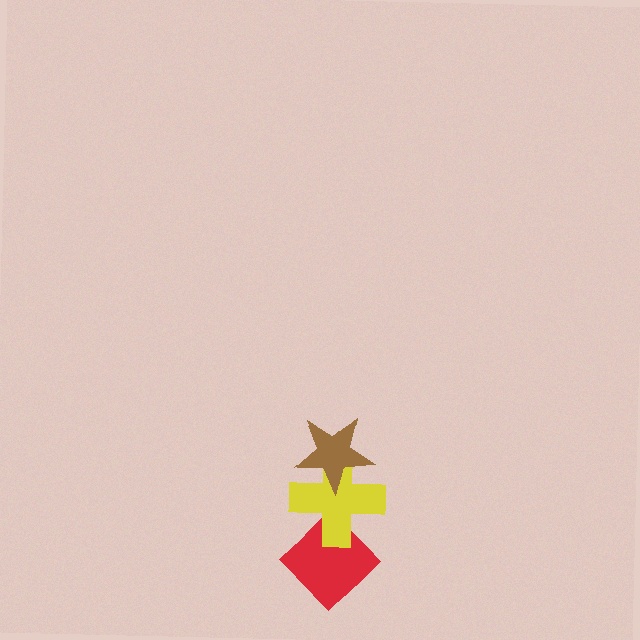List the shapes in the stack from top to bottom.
From top to bottom: the brown star, the yellow cross, the red diamond.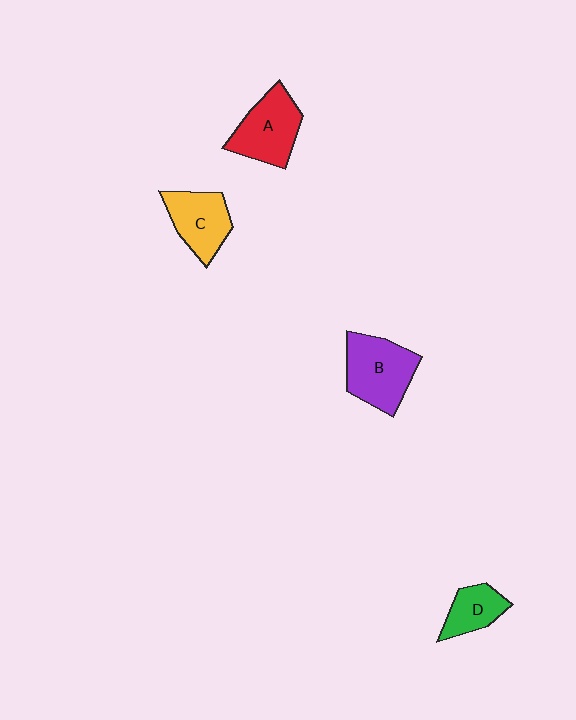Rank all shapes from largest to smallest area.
From largest to smallest: B (purple), A (red), C (yellow), D (green).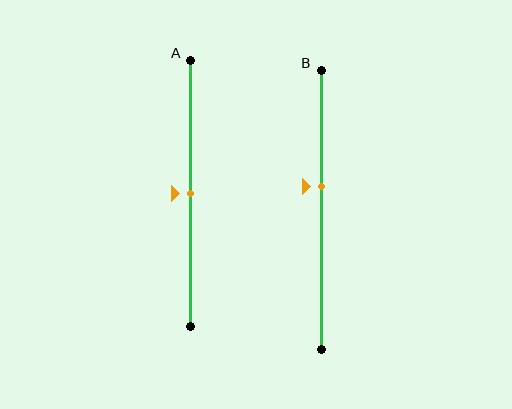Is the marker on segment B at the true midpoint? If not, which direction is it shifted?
No, the marker on segment B is shifted upward by about 8% of the segment length.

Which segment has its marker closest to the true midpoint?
Segment A has its marker closest to the true midpoint.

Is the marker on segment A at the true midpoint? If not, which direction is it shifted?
Yes, the marker on segment A is at the true midpoint.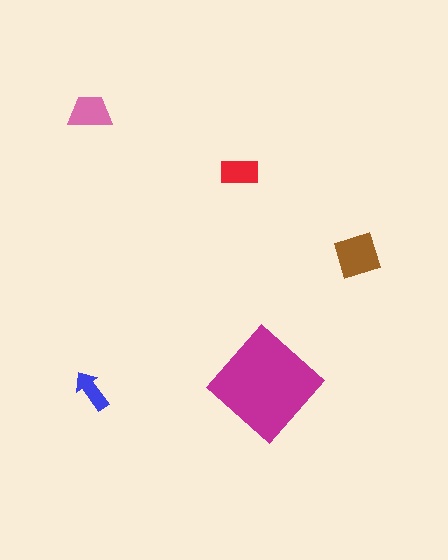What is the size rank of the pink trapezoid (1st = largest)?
3rd.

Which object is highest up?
The pink trapezoid is topmost.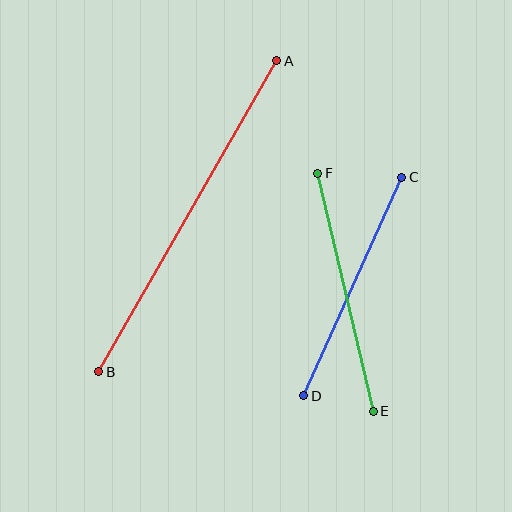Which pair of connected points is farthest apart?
Points A and B are farthest apart.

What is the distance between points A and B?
The distance is approximately 358 pixels.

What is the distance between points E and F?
The distance is approximately 244 pixels.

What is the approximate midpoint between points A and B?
The midpoint is at approximately (188, 216) pixels.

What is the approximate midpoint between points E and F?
The midpoint is at approximately (346, 292) pixels.